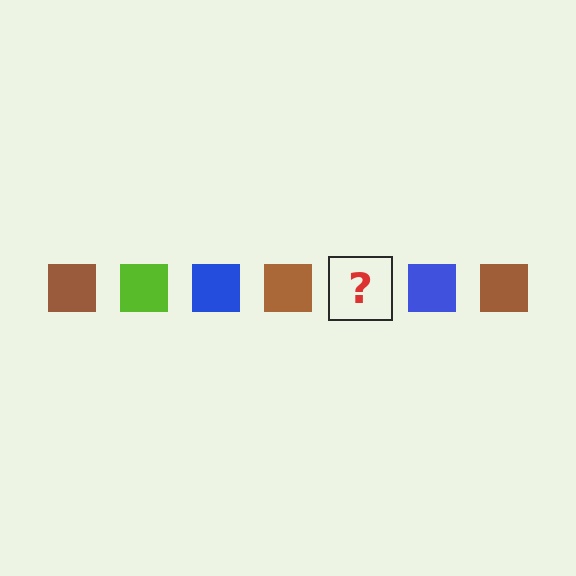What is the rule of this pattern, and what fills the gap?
The rule is that the pattern cycles through brown, lime, blue squares. The gap should be filled with a lime square.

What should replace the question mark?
The question mark should be replaced with a lime square.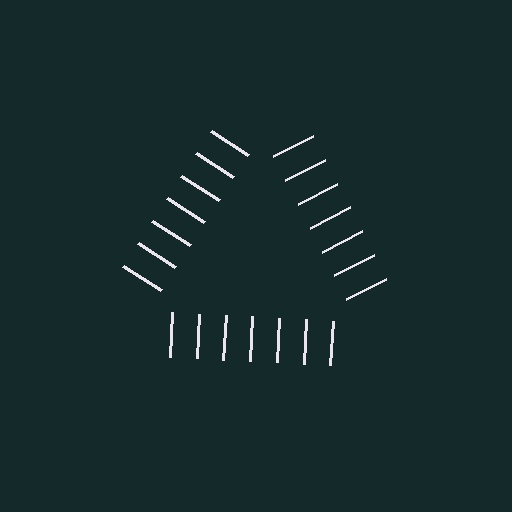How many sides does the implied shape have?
3 sides — the line-ends trace a triangle.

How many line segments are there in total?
21 — 7 along each of the 3 edges.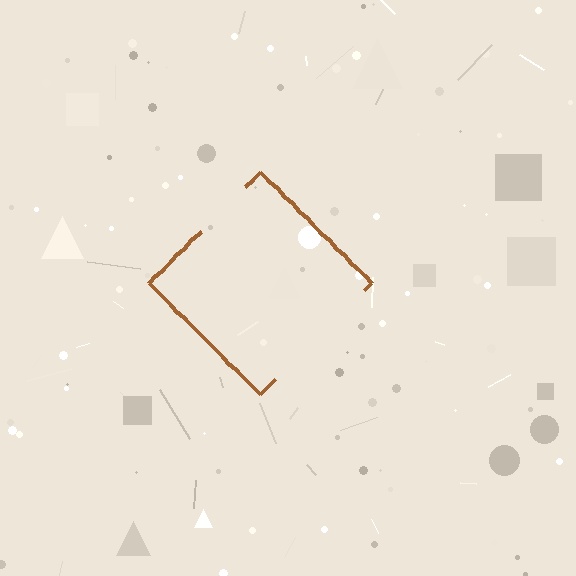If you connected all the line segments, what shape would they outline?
They would outline a diamond.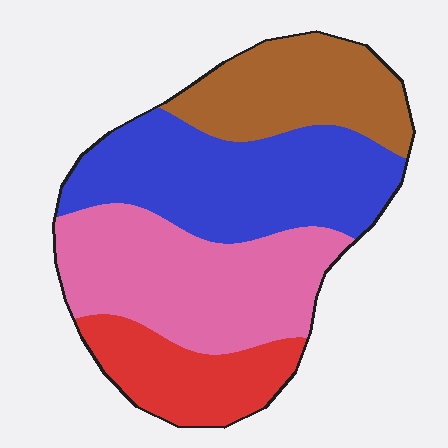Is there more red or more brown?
Brown.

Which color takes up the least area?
Red, at roughly 15%.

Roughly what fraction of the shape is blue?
Blue covers 32% of the shape.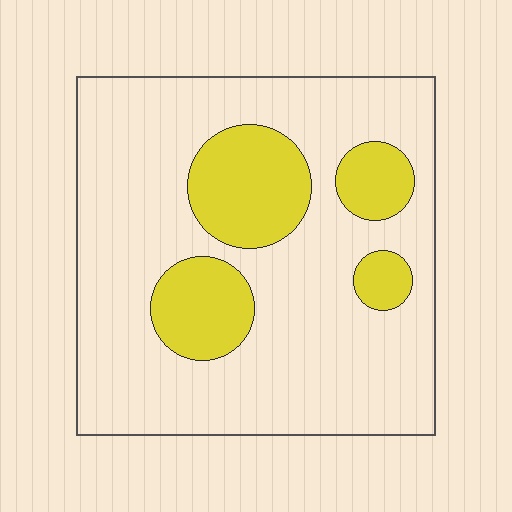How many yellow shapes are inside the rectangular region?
4.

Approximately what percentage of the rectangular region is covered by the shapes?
Approximately 20%.